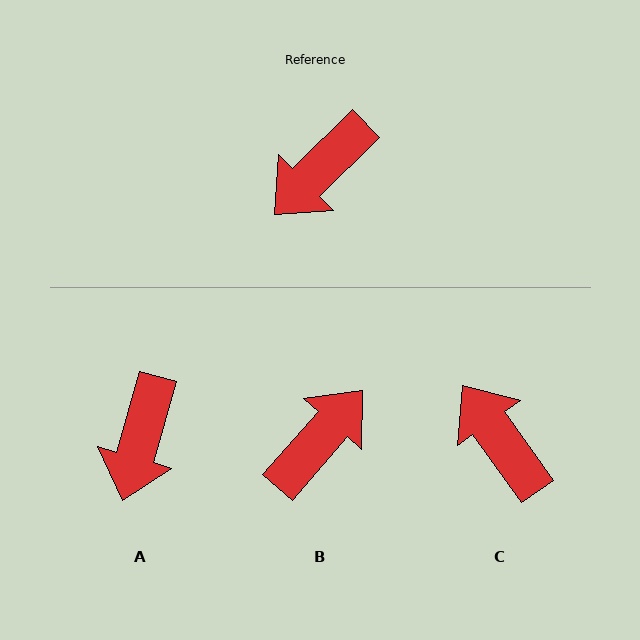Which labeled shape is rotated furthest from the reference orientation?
B, about 176 degrees away.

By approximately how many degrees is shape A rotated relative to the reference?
Approximately 29 degrees counter-clockwise.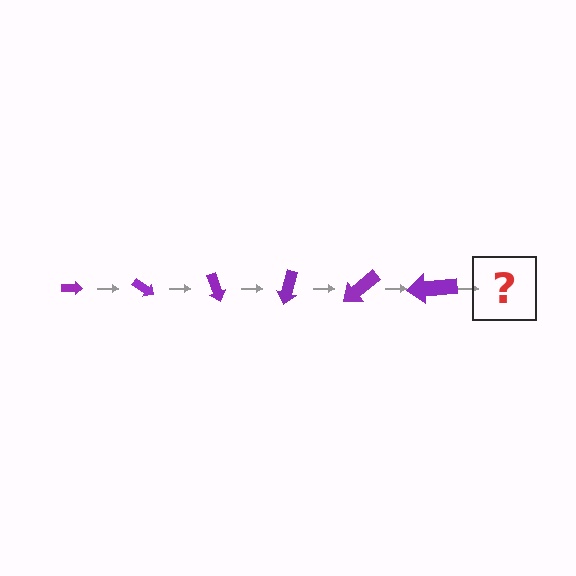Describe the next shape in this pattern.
It should be an arrow, larger than the previous one and rotated 210 degrees from the start.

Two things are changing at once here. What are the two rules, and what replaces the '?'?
The two rules are that the arrow grows larger each step and it rotates 35 degrees each step. The '?' should be an arrow, larger than the previous one and rotated 210 degrees from the start.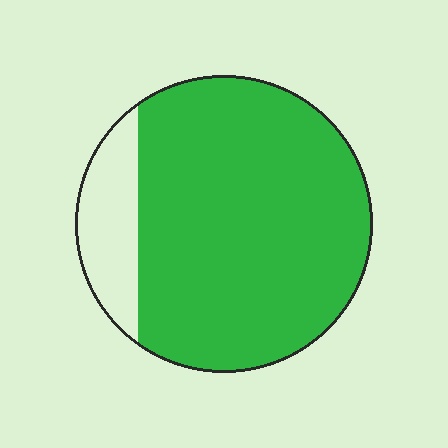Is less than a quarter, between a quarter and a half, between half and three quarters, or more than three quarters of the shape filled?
More than three quarters.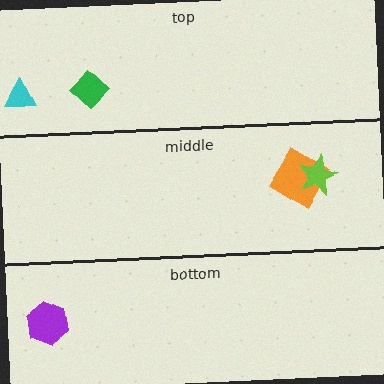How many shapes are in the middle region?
2.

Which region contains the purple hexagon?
The bottom region.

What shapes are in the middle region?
The orange diamond, the lime star.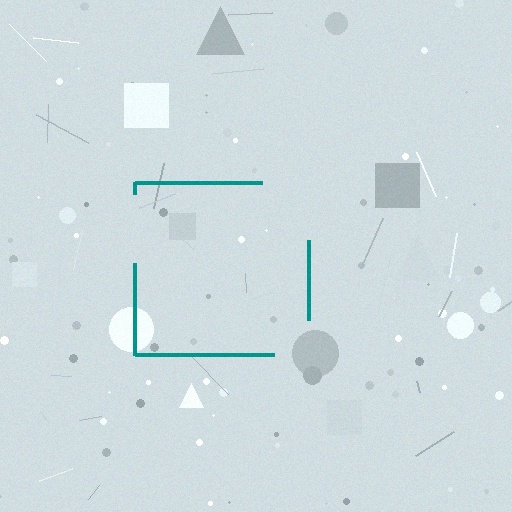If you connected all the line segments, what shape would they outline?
They would outline a square.